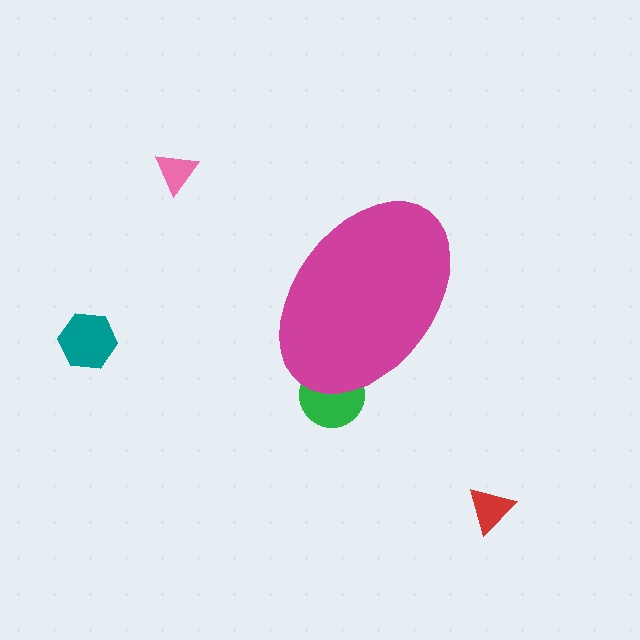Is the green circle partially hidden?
Yes, the green circle is partially hidden behind the magenta ellipse.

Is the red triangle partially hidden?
No, the red triangle is fully visible.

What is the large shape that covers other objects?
A magenta ellipse.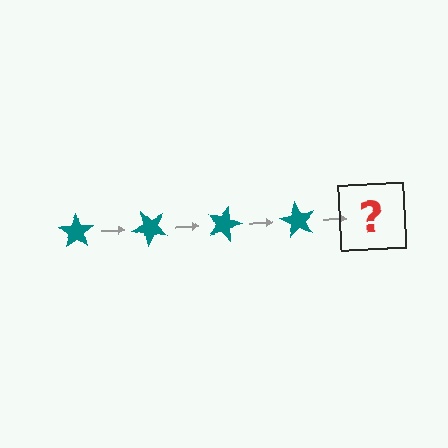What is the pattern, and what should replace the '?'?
The pattern is that the star rotates 45 degrees each step. The '?' should be a teal star rotated 180 degrees.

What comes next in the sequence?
The next element should be a teal star rotated 180 degrees.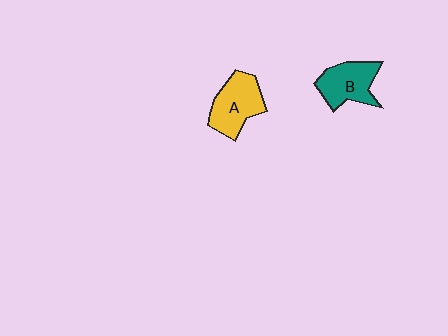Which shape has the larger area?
Shape A (yellow).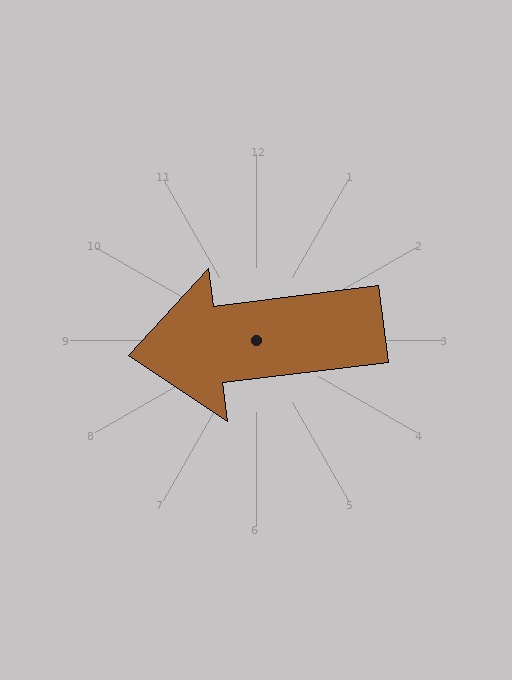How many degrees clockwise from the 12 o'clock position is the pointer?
Approximately 263 degrees.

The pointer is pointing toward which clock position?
Roughly 9 o'clock.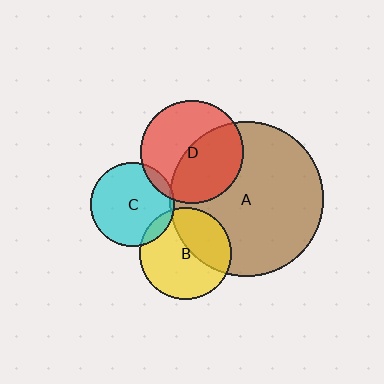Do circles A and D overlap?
Yes.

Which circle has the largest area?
Circle A (brown).